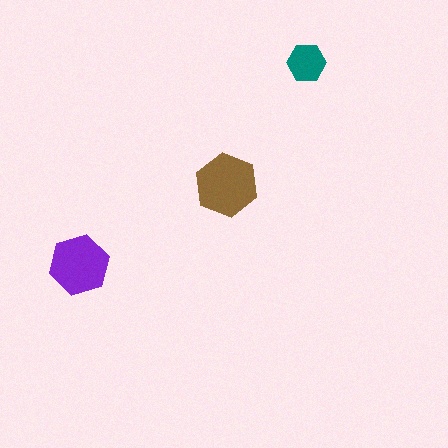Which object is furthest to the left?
The purple hexagon is leftmost.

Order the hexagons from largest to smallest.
the brown one, the purple one, the teal one.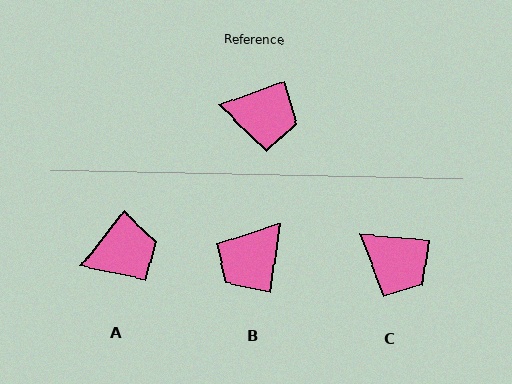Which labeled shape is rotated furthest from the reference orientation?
B, about 118 degrees away.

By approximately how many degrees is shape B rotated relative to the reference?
Approximately 118 degrees clockwise.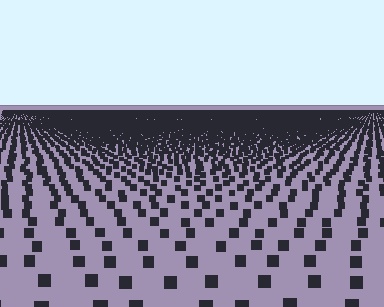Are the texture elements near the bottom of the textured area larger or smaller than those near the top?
Larger. Near the bottom, elements are closer to the viewer and appear at a bigger on-screen size.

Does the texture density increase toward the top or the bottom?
Density increases toward the top.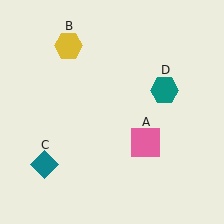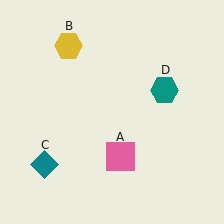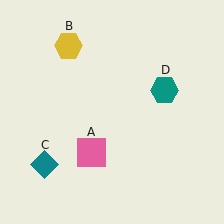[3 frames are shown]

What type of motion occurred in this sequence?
The pink square (object A) rotated clockwise around the center of the scene.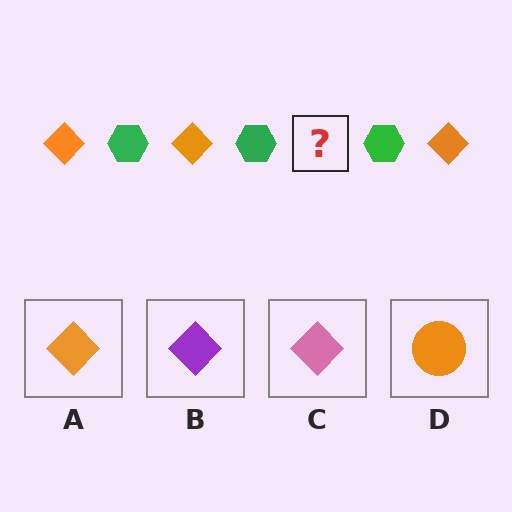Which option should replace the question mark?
Option A.